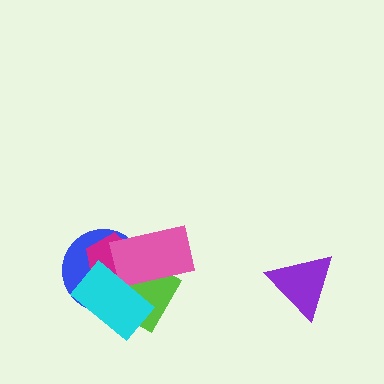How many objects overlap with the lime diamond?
4 objects overlap with the lime diamond.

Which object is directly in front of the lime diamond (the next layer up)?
The magenta pentagon is directly in front of the lime diamond.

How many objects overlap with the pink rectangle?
4 objects overlap with the pink rectangle.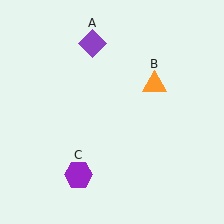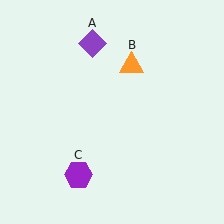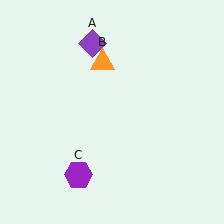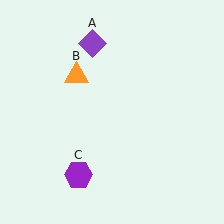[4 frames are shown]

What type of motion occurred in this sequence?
The orange triangle (object B) rotated counterclockwise around the center of the scene.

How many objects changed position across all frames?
1 object changed position: orange triangle (object B).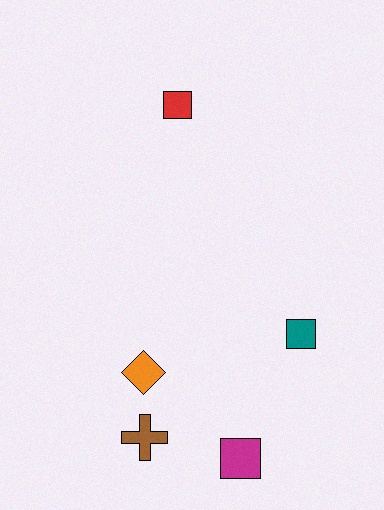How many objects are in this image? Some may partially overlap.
There are 5 objects.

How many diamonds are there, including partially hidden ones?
There is 1 diamond.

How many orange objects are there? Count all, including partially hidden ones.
There is 1 orange object.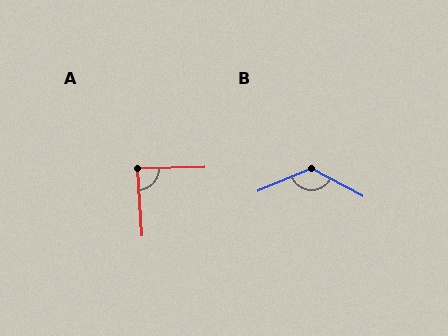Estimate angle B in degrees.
Approximately 130 degrees.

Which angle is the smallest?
A, at approximately 87 degrees.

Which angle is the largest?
B, at approximately 130 degrees.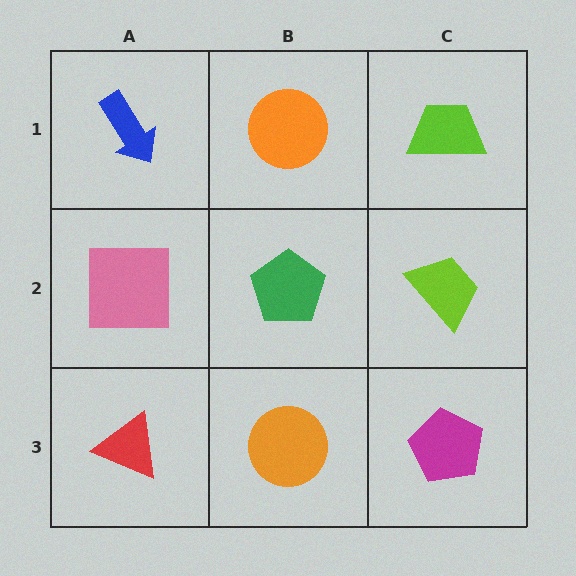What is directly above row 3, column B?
A green pentagon.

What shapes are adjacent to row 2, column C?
A lime trapezoid (row 1, column C), a magenta pentagon (row 3, column C), a green pentagon (row 2, column B).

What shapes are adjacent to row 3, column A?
A pink square (row 2, column A), an orange circle (row 3, column B).